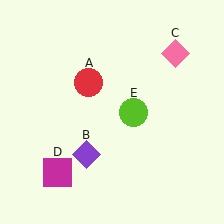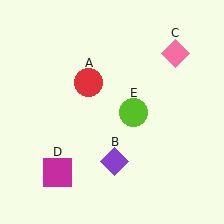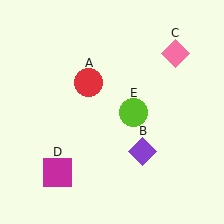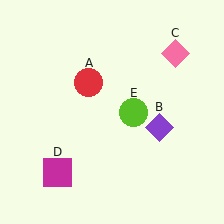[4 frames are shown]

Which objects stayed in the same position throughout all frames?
Red circle (object A) and pink diamond (object C) and magenta square (object D) and lime circle (object E) remained stationary.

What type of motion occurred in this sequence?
The purple diamond (object B) rotated counterclockwise around the center of the scene.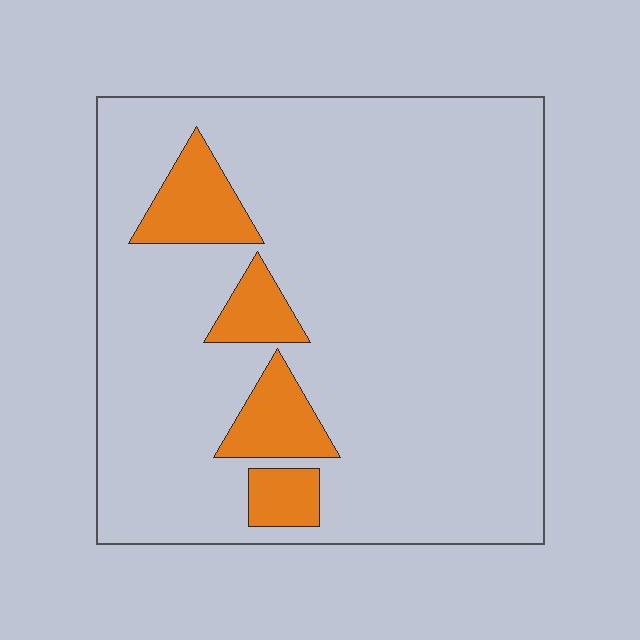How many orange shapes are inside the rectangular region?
4.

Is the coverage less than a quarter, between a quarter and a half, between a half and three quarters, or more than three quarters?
Less than a quarter.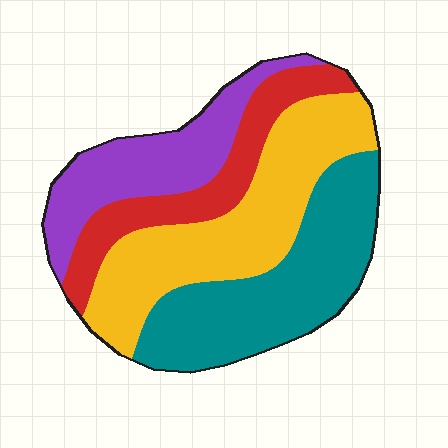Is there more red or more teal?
Teal.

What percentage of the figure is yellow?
Yellow takes up about one third (1/3) of the figure.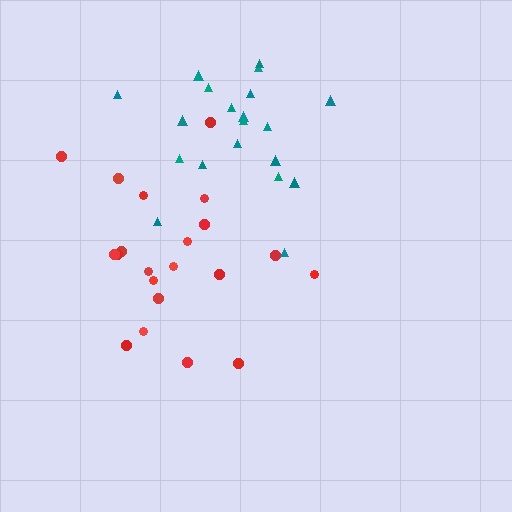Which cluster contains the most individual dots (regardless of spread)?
Red (21).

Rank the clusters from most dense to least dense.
red, teal.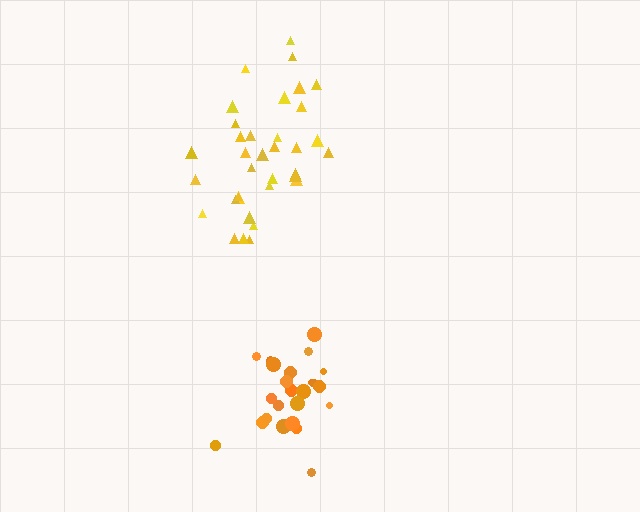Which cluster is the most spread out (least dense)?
Yellow.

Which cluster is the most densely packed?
Orange.